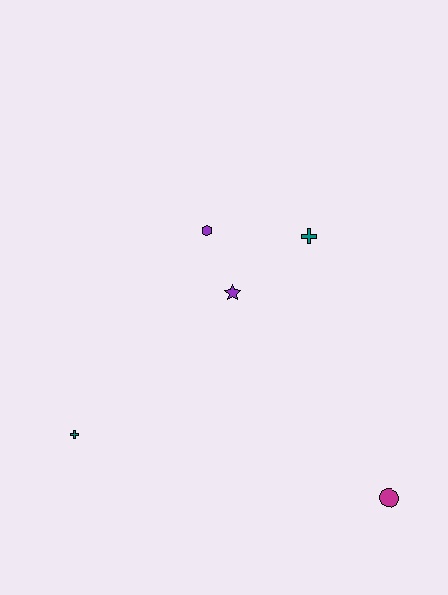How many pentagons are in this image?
There are no pentagons.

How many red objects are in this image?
There are no red objects.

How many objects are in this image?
There are 5 objects.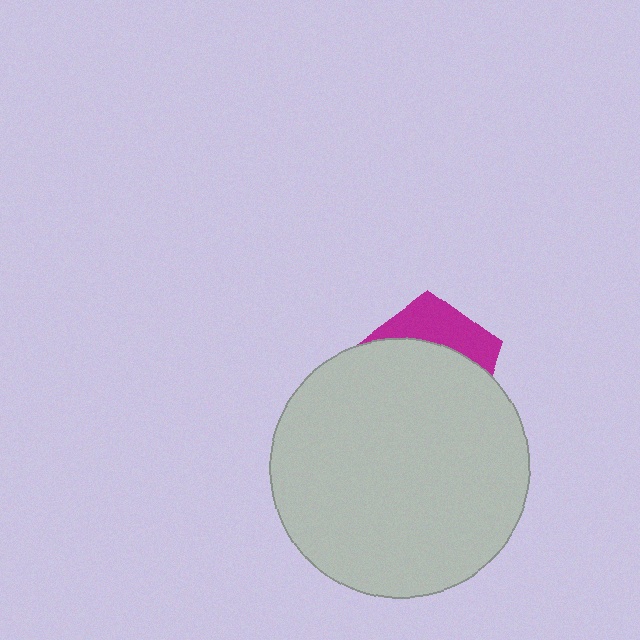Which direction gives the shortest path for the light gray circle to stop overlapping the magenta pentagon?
Moving down gives the shortest separation.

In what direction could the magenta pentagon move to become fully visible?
The magenta pentagon could move up. That would shift it out from behind the light gray circle entirely.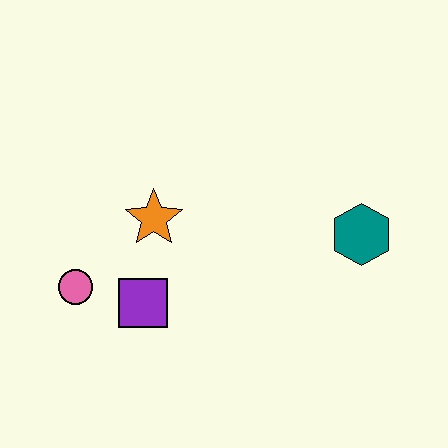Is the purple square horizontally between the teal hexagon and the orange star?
No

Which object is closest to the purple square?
The pink circle is closest to the purple square.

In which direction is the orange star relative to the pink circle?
The orange star is to the right of the pink circle.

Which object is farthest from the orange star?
The teal hexagon is farthest from the orange star.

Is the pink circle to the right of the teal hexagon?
No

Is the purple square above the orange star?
No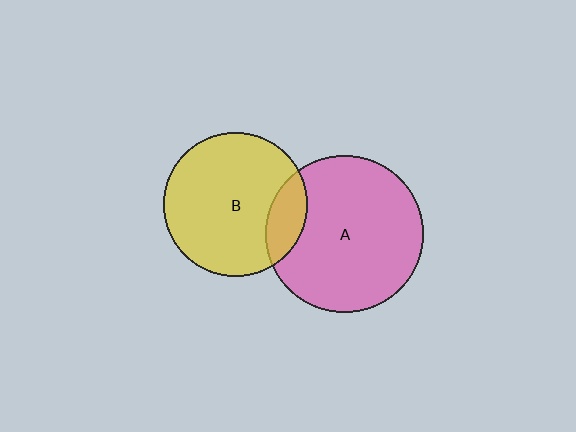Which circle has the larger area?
Circle A (pink).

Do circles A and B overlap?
Yes.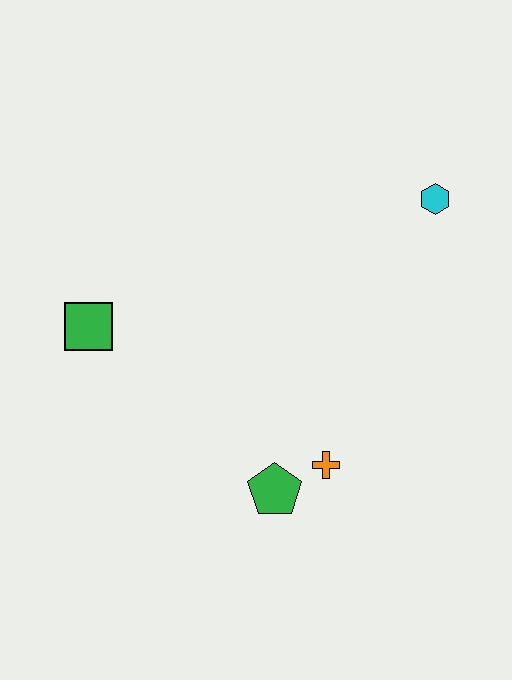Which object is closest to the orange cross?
The green pentagon is closest to the orange cross.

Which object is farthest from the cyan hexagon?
The green square is farthest from the cyan hexagon.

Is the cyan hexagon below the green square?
No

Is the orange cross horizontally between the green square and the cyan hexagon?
Yes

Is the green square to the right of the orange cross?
No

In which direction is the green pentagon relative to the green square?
The green pentagon is to the right of the green square.